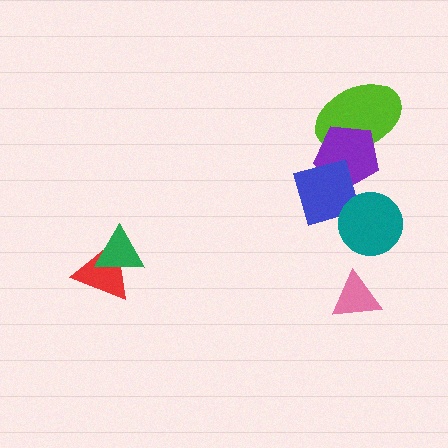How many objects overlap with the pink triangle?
0 objects overlap with the pink triangle.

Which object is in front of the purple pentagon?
The blue diamond is in front of the purple pentagon.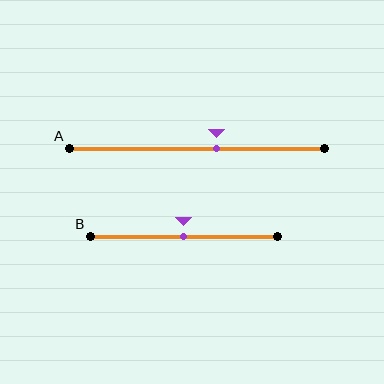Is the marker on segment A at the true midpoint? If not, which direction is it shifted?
No, the marker on segment A is shifted to the right by about 8% of the segment length.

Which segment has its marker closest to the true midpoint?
Segment B has its marker closest to the true midpoint.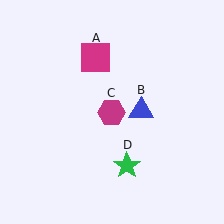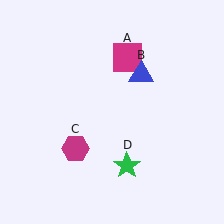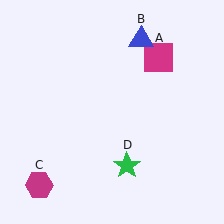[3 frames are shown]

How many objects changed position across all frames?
3 objects changed position: magenta square (object A), blue triangle (object B), magenta hexagon (object C).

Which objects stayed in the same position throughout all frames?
Green star (object D) remained stationary.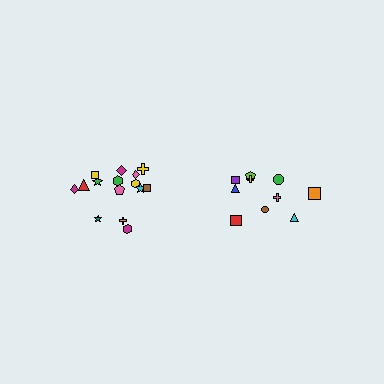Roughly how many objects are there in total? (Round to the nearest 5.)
Roughly 25 objects in total.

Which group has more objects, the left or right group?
The left group.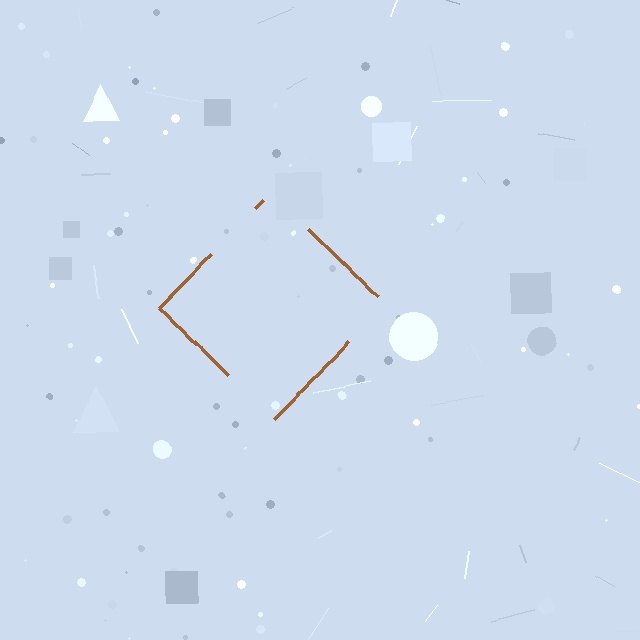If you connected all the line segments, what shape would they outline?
They would outline a diamond.